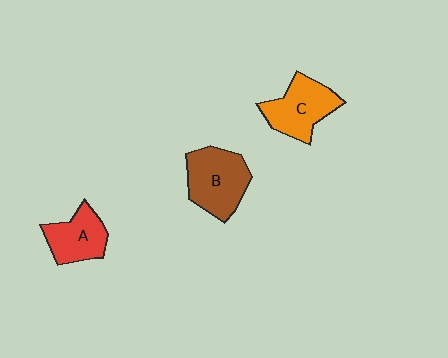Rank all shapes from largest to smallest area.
From largest to smallest: B (brown), C (orange), A (red).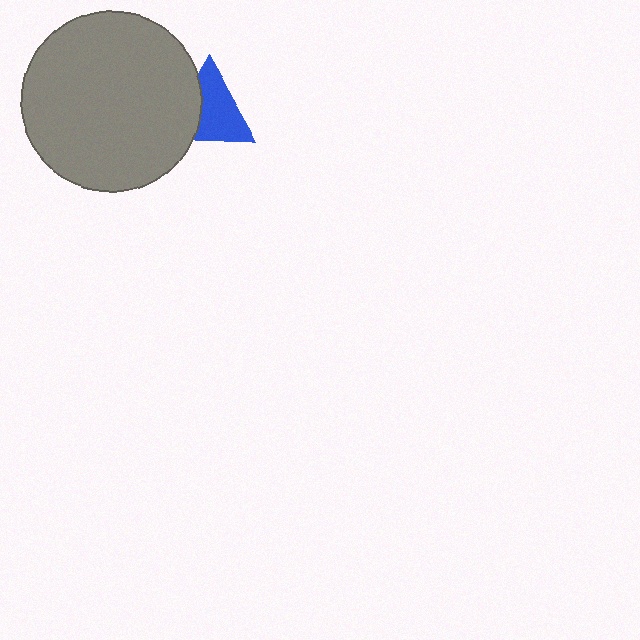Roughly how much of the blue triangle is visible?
About half of it is visible (roughly 64%).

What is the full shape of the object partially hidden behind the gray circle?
The partially hidden object is a blue triangle.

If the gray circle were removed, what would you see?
You would see the complete blue triangle.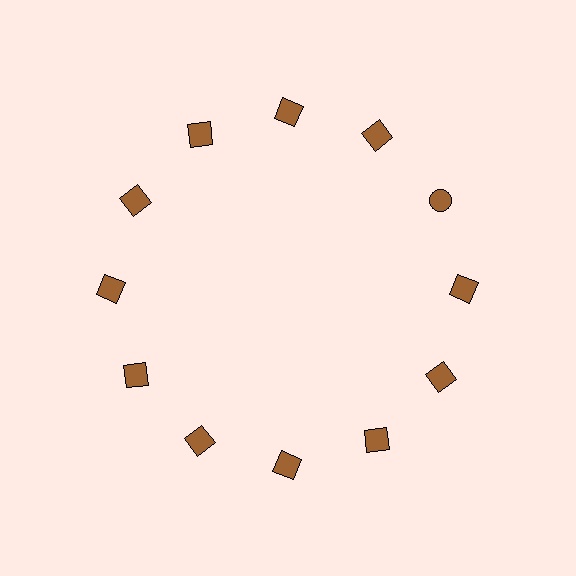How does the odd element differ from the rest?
It has a different shape: circle instead of square.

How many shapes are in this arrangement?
There are 12 shapes arranged in a ring pattern.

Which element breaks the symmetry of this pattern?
The brown circle at roughly the 2 o'clock position breaks the symmetry. All other shapes are brown squares.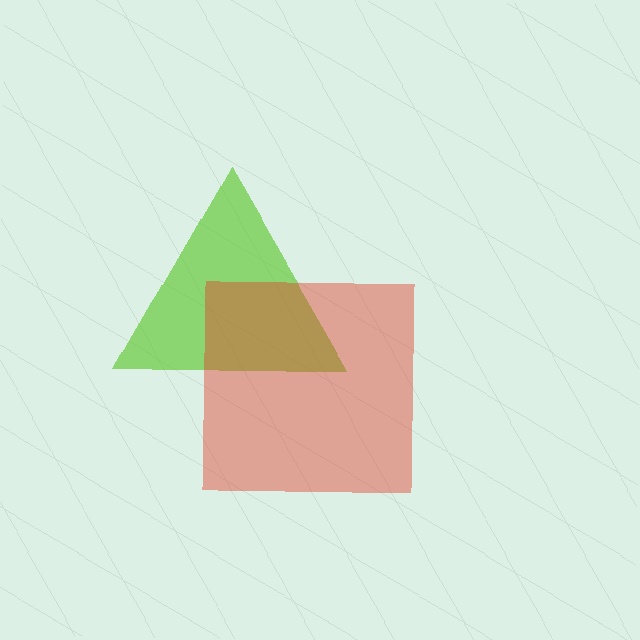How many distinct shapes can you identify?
There are 2 distinct shapes: a lime triangle, a red square.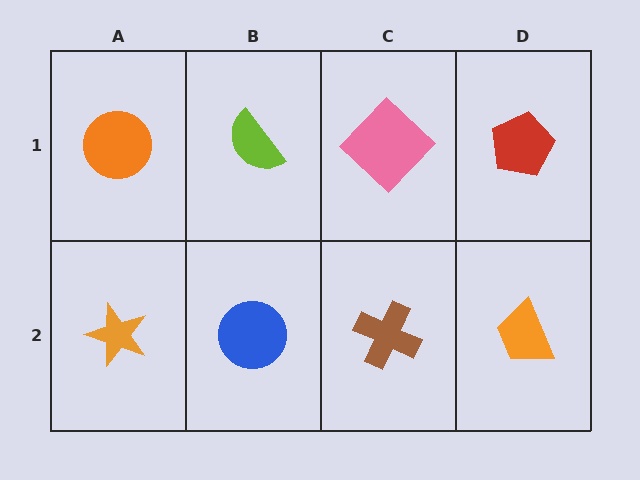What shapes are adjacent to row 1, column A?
An orange star (row 2, column A), a lime semicircle (row 1, column B).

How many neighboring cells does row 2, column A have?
2.